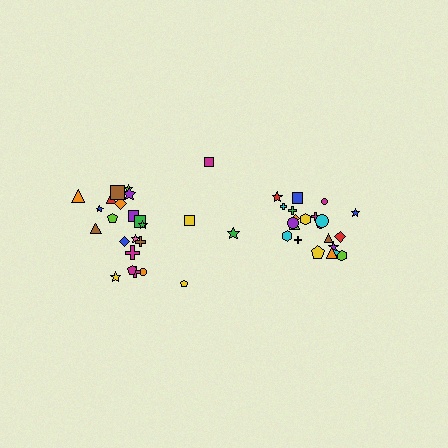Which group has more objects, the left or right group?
The left group.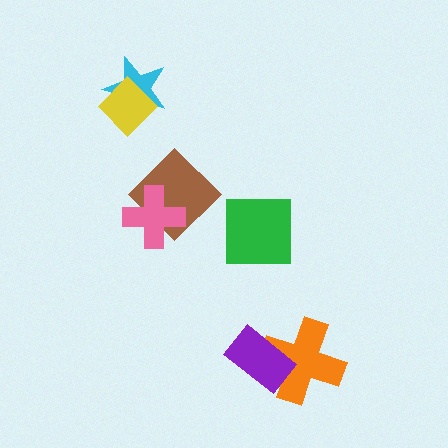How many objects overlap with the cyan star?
1 object overlaps with the cyan star.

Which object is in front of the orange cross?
The purple rectangle is in front of the orange cross.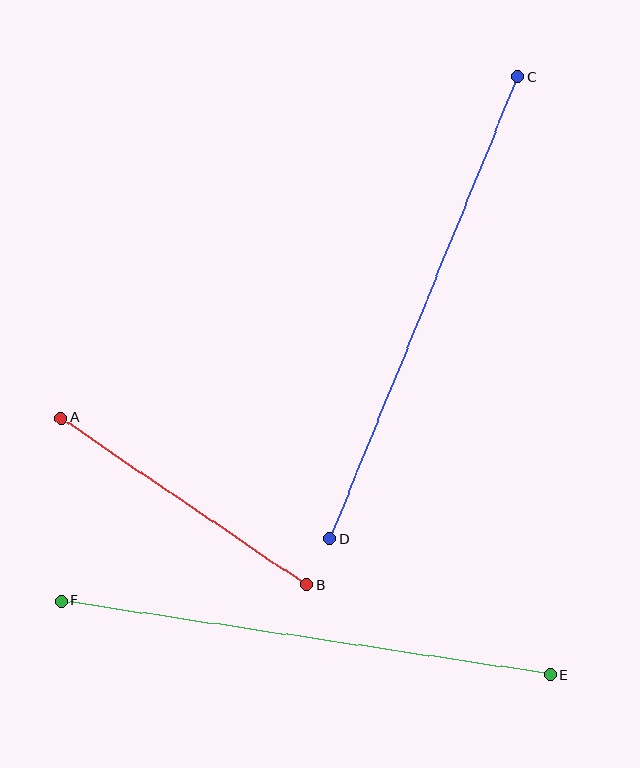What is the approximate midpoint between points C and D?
The midpoint is at approximately (424, 308) pixels.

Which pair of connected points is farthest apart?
Points C and D are farthest apart.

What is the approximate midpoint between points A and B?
The midpoint is at approximately (184, 501) pixels.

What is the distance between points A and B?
The distance is approximately 297 pixels.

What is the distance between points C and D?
The distance is approximately 498 pixels.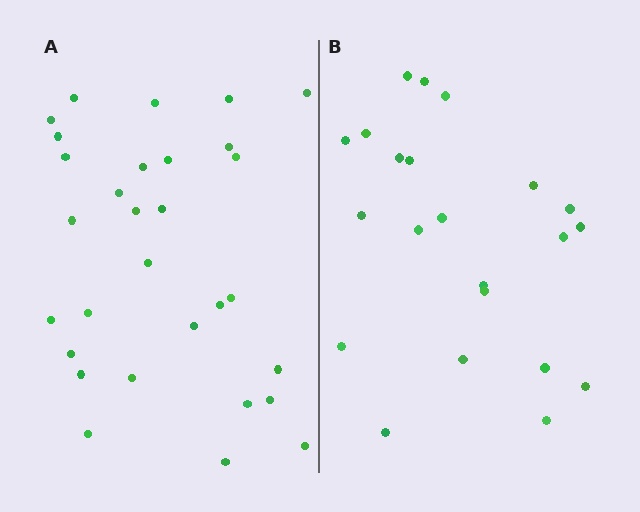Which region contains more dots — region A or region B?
Region A (the left region) has more dots.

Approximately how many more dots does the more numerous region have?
Region A has roughly 8 or so more dots than region B.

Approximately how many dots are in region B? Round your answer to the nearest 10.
About 20 dots. (The exact count is 22, which rounds to 20.)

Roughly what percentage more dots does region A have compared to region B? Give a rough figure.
About 35% more.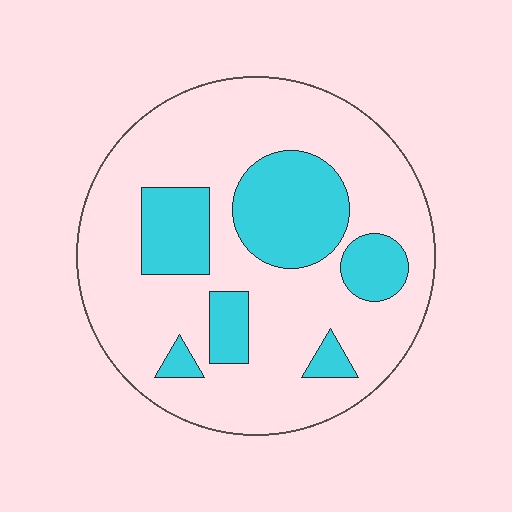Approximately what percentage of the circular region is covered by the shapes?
Approximately 25%.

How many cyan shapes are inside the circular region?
6.